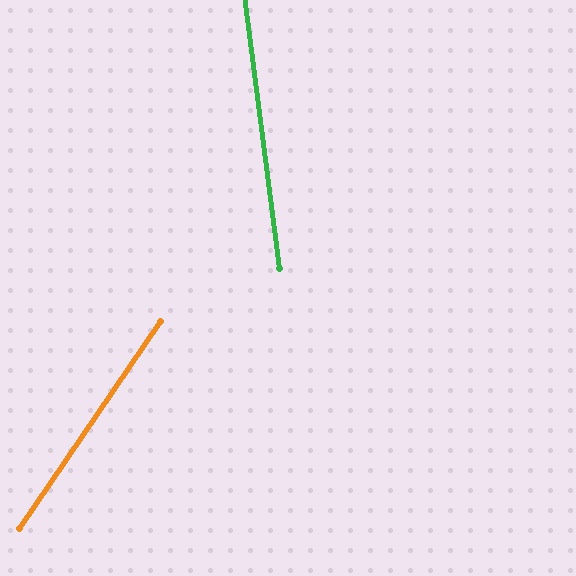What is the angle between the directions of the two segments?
Approximately 42 degrees.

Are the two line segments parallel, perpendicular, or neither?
Neither parallel nor perpendicular — they differ by about 42°.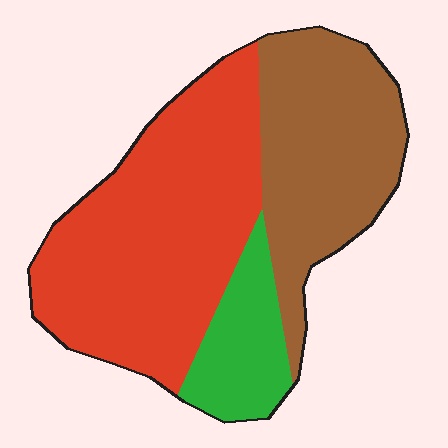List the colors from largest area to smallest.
From largest to smallest: red, brown, green.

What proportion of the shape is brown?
Brown takes up between a quarter and a half of the shape.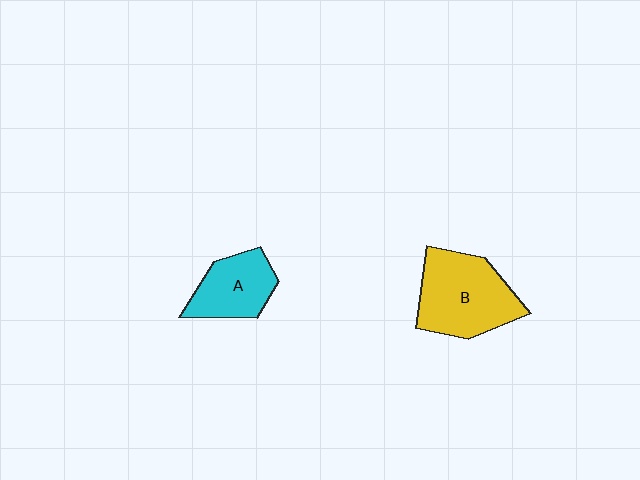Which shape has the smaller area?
Shape A (cyan).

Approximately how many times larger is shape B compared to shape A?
Approximately 1.6 times.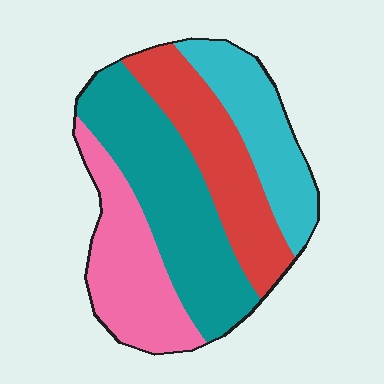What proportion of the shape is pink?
Pink covers 23% of the shape.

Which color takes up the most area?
Teal, at roughly 35%.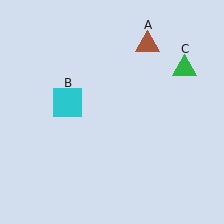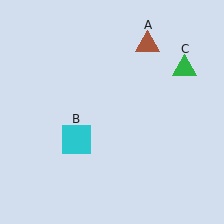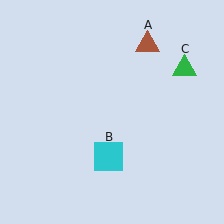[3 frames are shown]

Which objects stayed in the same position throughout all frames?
Brown triangle (object A) and green triangle (object C) remained stationary.